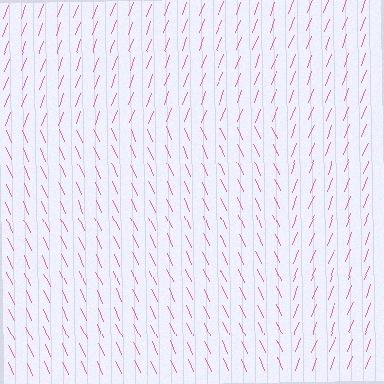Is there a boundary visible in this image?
Yes, there is a texture boundary formed by a change in line orientation.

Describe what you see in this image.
The image is filled with small pink line segments. A rectangle region in the image has lines oriented differently from the surrounding lines, creating a visible texture boundary.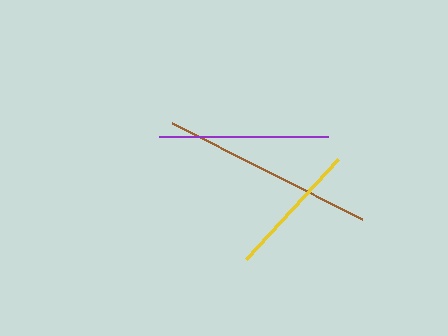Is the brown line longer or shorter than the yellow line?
The brown line is longer than the yellow line.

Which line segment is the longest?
The brown line is the longest at approximately 212 pixels.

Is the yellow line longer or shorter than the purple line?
The purple line is longer than the yellow line.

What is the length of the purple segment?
The purple segment is approximately 169 pixels long.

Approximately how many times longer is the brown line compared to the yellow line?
The brown line is approximately 1.6 times the length of the yellow line.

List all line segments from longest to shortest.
From longest to shortest: brown, purple, yellow.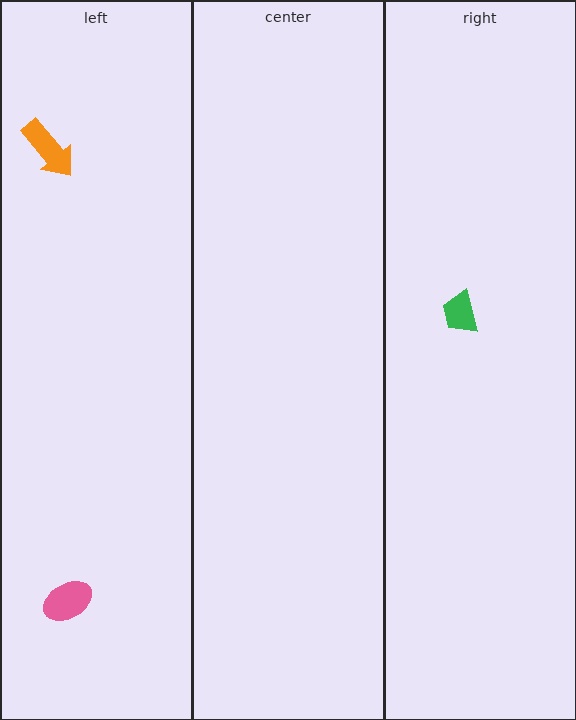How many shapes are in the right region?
1.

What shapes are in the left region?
The orange arrow, the pink ellipse.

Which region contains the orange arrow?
The left region.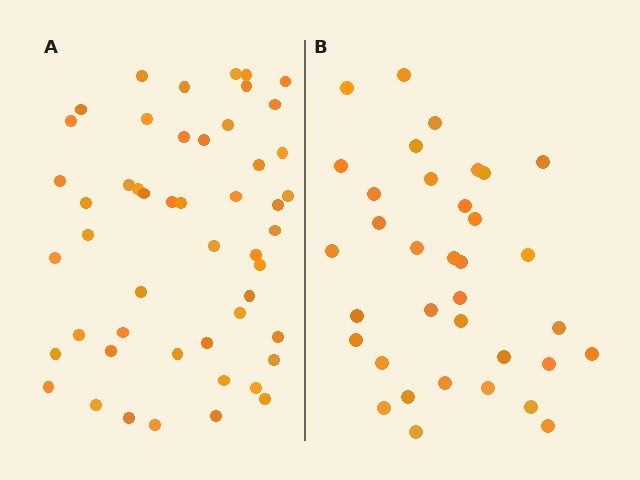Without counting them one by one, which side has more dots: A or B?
Region A (the left region) has more dots.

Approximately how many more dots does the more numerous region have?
Region A has approximately 15 more dots than region B.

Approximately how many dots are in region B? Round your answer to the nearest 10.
About 40 dots. (The exact count is 35, which rounds to 40.)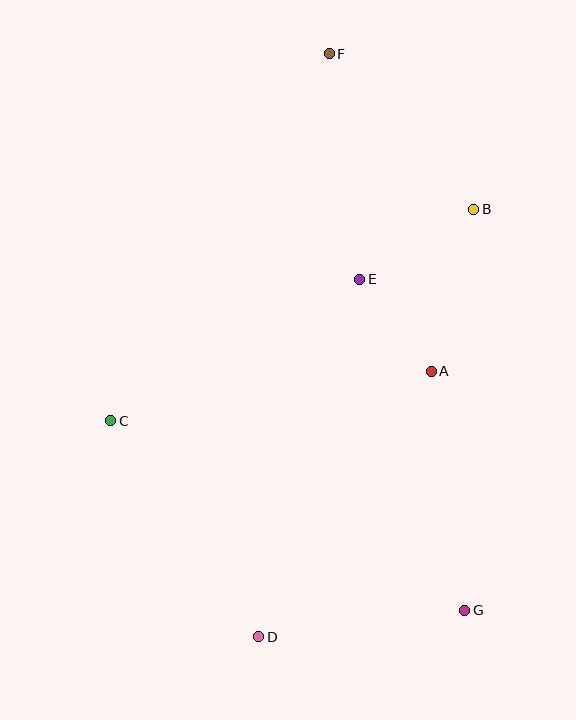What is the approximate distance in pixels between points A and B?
The distance between A and B is approximately 168 pixels.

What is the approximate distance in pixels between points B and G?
The distance between B and G is approximately 401 pixels.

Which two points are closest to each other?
Points A and E are closest to each other.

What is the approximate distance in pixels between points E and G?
The distance between E and G is approximately 347 pixels.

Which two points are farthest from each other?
Points D and F are farthest from each other.